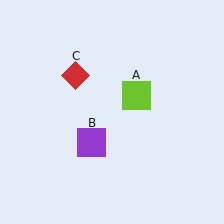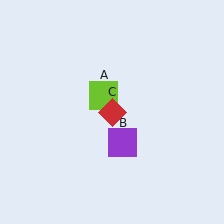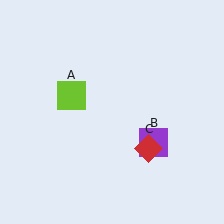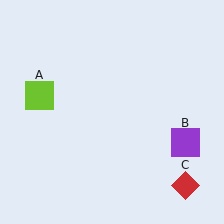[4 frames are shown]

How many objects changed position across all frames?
3 objects changed position: lime square (object A), purple square (object B), red diamond (object C).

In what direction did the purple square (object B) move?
The purple square (object B) moved right.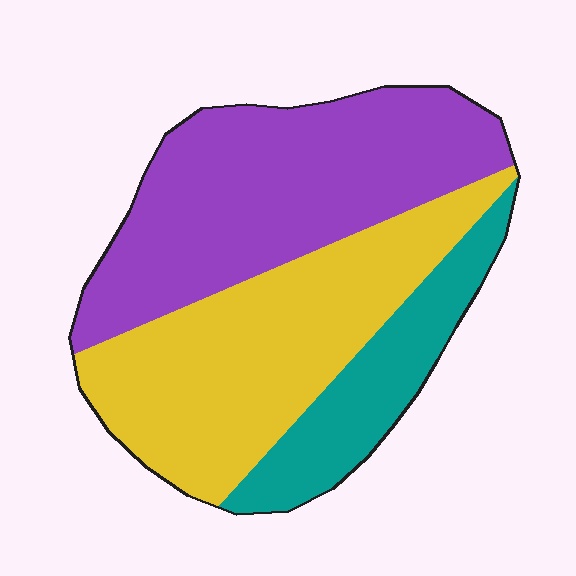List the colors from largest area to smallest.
From largest to smallest: purple, yellow, teal.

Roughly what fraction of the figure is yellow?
Yellow covers 39% of the figure.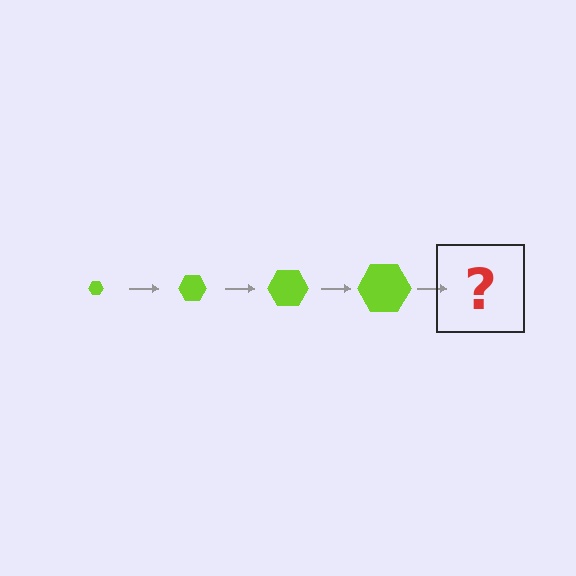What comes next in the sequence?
The next element should be a lime hexagon, larger than the previous one.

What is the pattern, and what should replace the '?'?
The pattern is that the hexagon gets progressively larger each step. The '?' should be a lime hexagon, larger than the previous one.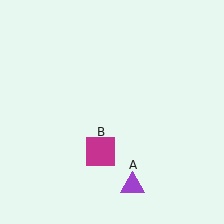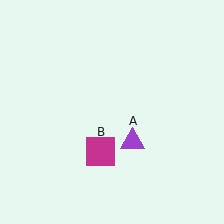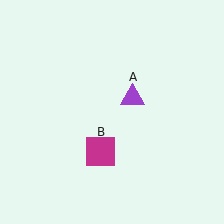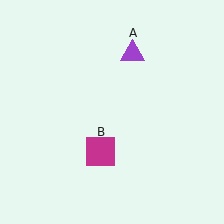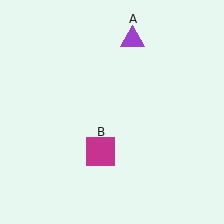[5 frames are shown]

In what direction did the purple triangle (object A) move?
The purple triangle (object A) moved up.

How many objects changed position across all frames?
1 object changed position: purple triangle (object A).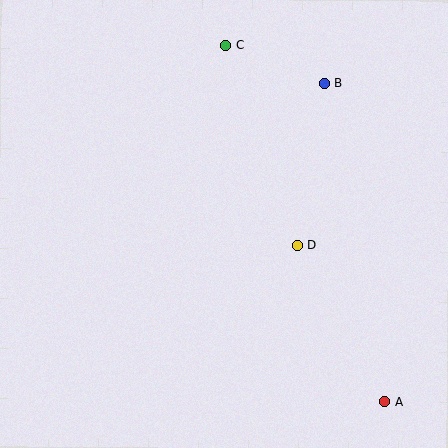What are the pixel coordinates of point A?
Point A is at (384, 402).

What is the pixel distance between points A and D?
The distance between A and D is 180 pixels.